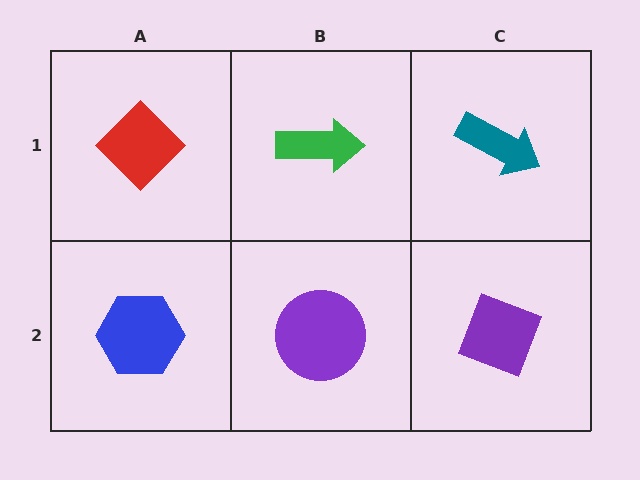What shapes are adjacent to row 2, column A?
A red diamond (row 1, column A), a purple circle (row 2, column B).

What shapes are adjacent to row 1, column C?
A purple diamond (row 2, column C), a green arrow (row 1, column B).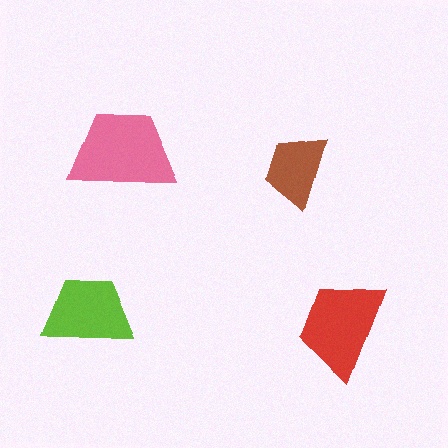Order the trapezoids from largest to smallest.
the pink one, the red one, the lime one, the brown one.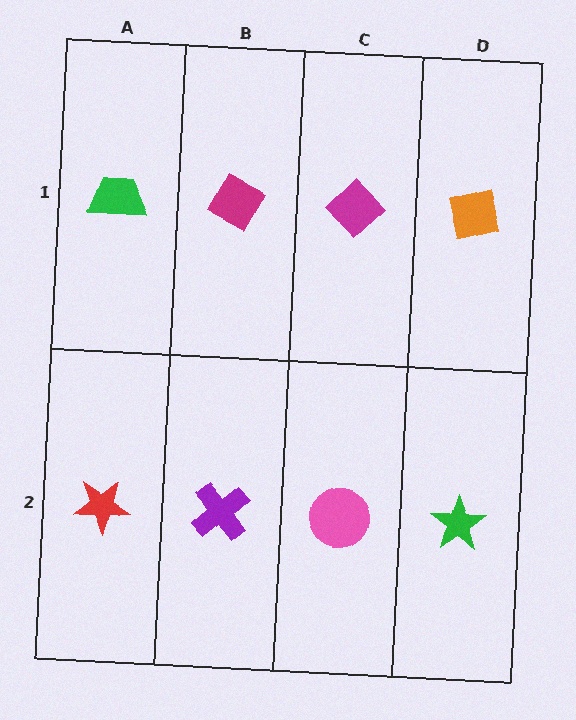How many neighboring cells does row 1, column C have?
3.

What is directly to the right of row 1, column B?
A magenta diamond.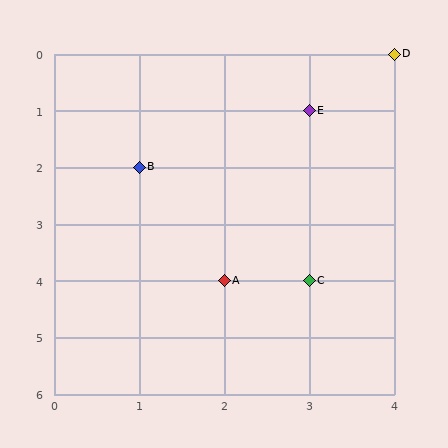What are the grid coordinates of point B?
Point B is at grid coordinates (1, 2).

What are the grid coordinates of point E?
Point E is at grid coordinates (3, 1).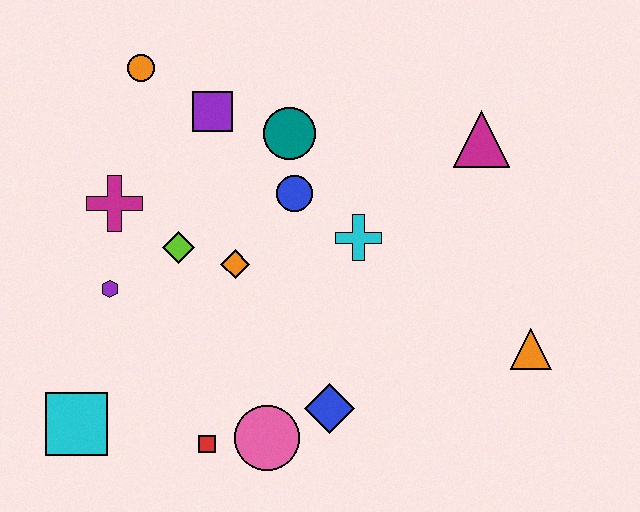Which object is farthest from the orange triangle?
The orange circle is farthest from the orange triangle.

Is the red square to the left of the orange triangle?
Yes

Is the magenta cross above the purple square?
No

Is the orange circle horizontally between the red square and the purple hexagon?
Yes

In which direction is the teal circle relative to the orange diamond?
The teal circle is above the orange diamond.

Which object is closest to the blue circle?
The teal circle is closest to the blue circle.